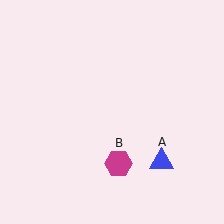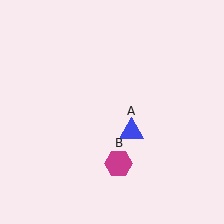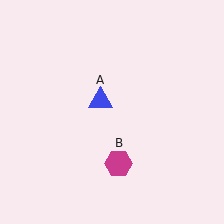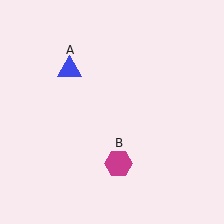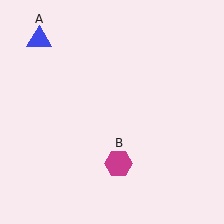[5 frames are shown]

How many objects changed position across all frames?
1 object changed position: blue triangle (object A).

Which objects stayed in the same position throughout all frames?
Magenta hexagon (object B) remained stationary.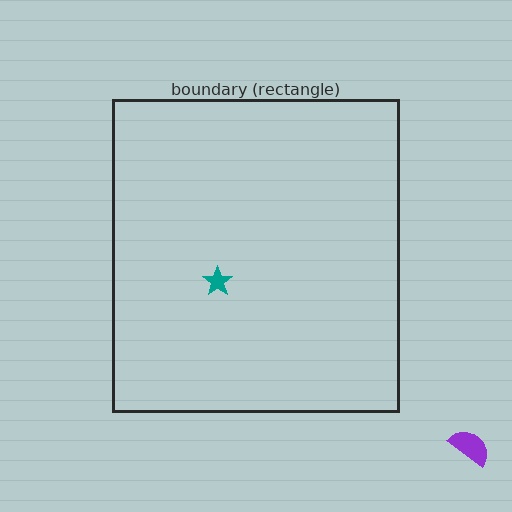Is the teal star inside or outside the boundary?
Inside.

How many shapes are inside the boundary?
1 inside, 1 outside.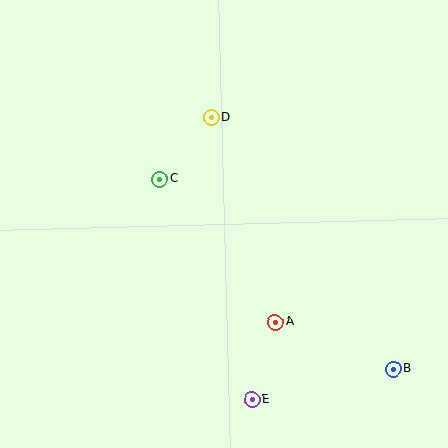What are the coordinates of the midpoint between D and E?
The midpoint between D and E is at (232, 258).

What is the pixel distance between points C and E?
The distance between C and E is 239 pixels.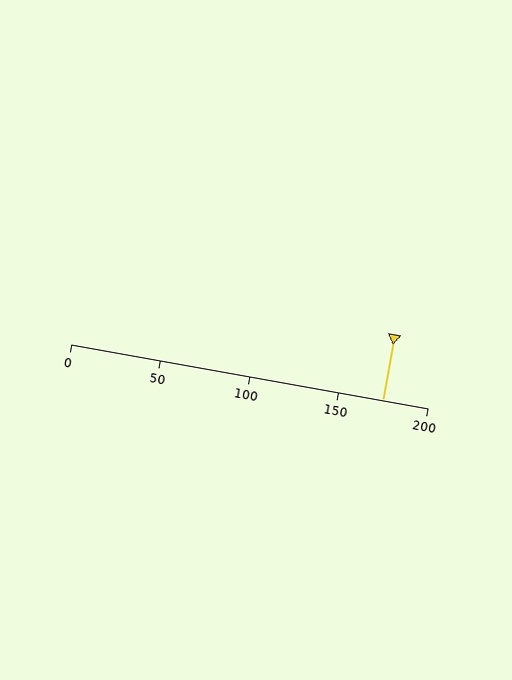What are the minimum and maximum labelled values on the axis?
The axis runs from 0 to 200.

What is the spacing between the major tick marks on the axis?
The major ticks are spaced 50 apart.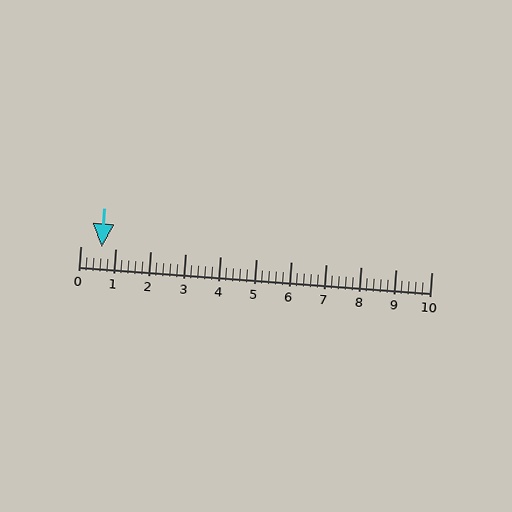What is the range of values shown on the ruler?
The ruler shows values from 0 to 10.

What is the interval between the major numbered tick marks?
The major tick marks are spaced 1 units apart.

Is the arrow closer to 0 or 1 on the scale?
The arrow is closer to 1.